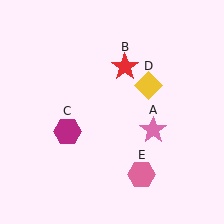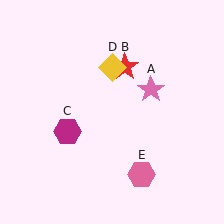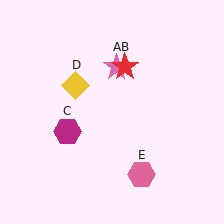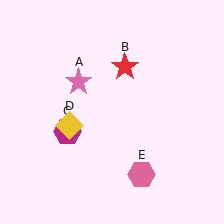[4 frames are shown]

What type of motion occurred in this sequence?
The pink star (object A), yellow diamond (object D) rotated counterclockwise around the center of the scene.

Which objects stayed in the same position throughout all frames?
Red star (object B) and magenta hexagon (object C) and pink hexagon (object E) remained stationary.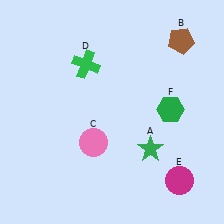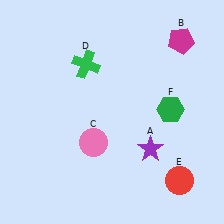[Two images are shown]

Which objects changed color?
A changed from green to purple. B changed from brown to magenta. E changed from magenta to red.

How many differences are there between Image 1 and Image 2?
There are 3 differences between the two images.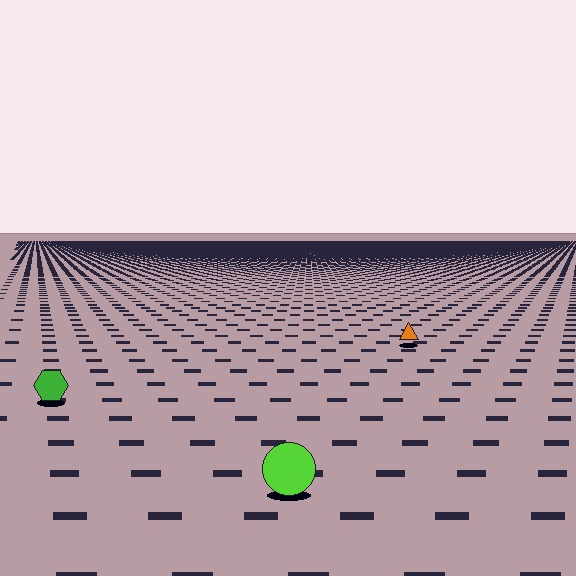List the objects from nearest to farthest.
From nearest to farthest: the lime circle, the green hexagon, the orange triangle.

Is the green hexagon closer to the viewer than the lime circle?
No. The lime circle is closer — you can tell from the texture gradient: the ground texture is coarser near it.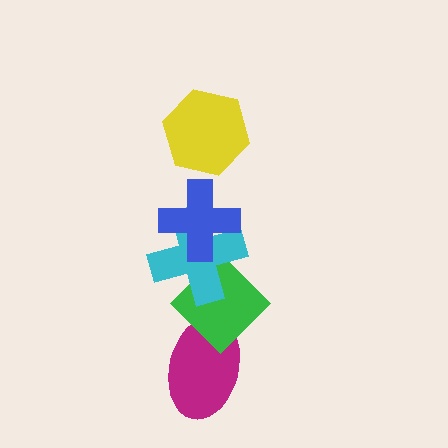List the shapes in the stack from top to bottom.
From top to bottom: the yellow hexagon, the blue cross, the cyan cross, the green diamond, the magenta ellipse.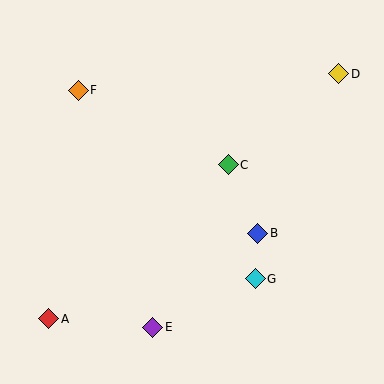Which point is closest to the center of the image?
Point C at (228, 165) is closest to the center.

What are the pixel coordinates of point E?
Point E is at (153, 327).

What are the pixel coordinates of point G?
Point G is at (255, 279).